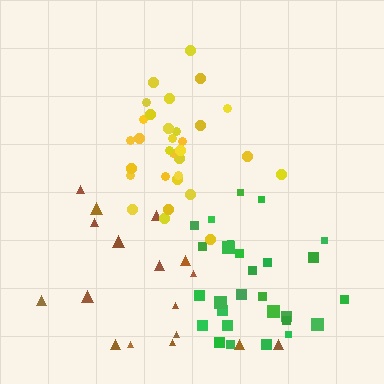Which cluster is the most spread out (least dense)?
Brown.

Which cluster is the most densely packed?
Yellow.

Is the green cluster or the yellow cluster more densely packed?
Yellow.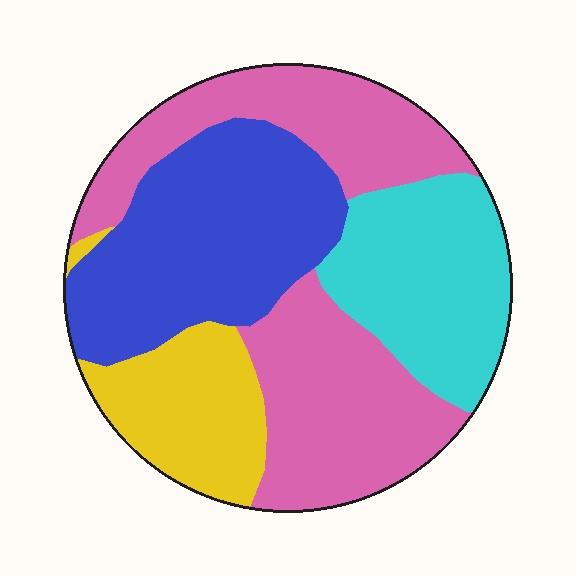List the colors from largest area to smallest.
From largest to smallest: pink, blue, cyan, yellow.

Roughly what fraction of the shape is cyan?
Cyan covers 20% of the shape.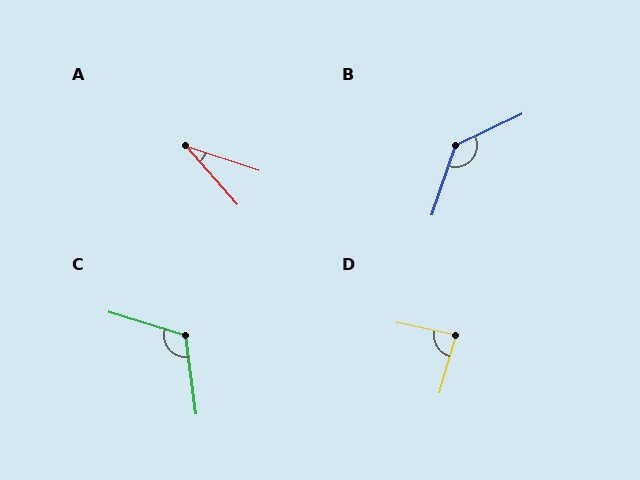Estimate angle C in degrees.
Approximately 115 degrees.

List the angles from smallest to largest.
A (30°), D (86°), C (115°), B (134°).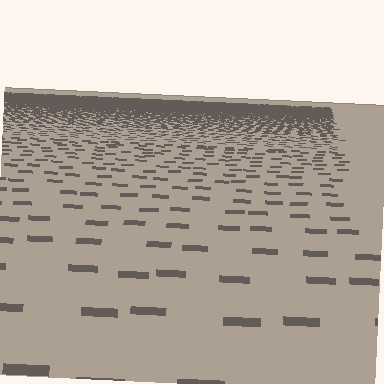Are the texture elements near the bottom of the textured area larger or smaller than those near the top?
Larger. Near the bottom, elements are closer to the viewer and appear at a bigger on-screen size.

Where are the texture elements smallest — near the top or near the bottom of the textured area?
Near the top.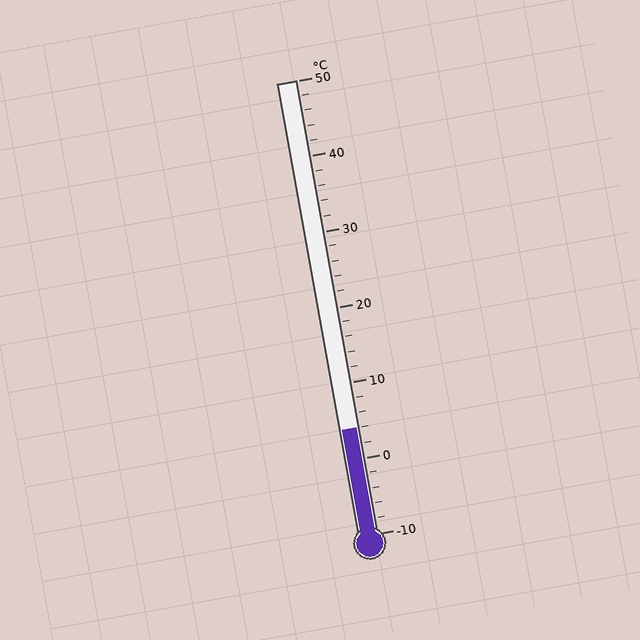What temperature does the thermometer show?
The thermometer shows approximately 4°C.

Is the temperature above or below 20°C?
The temperature is below 20°C.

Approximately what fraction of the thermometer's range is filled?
The thermometer is filled to approximately 25% of its range.